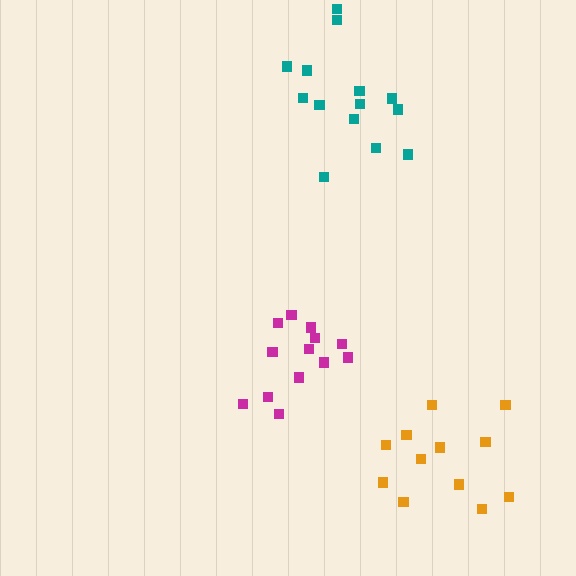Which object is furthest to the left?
The magenta cluster is leftmost.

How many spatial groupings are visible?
There are 3 spatial groupings.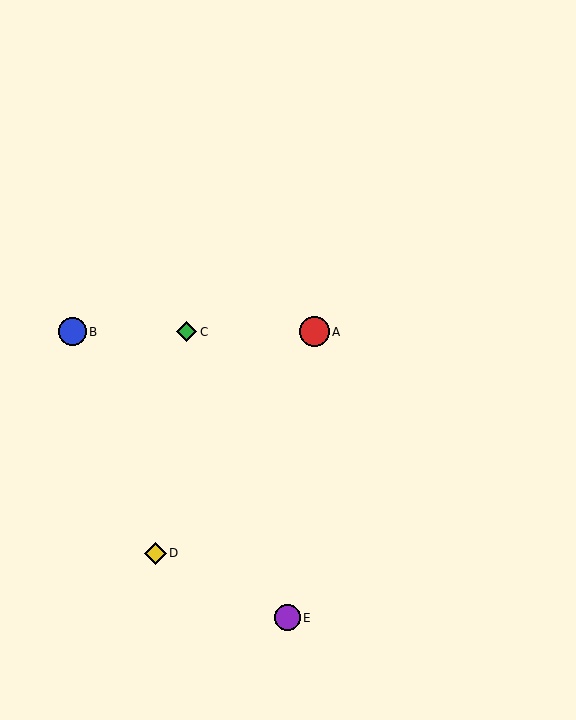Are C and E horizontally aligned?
No, C is at y≈332 and E is at y≈618.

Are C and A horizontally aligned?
Yes, both are at y≈332.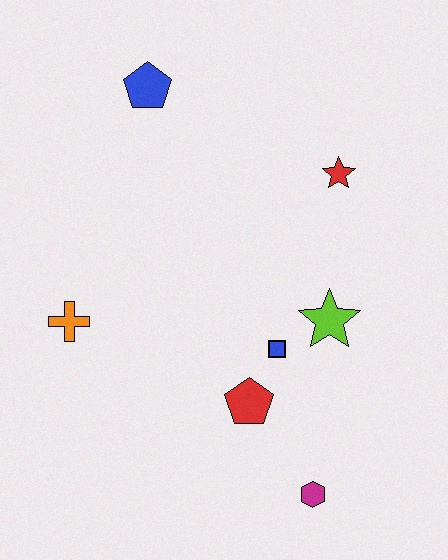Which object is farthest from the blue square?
The blue pentagon is farthest from the blue square.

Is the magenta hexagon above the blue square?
No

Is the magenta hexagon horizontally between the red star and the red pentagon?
Yes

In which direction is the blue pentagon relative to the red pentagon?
The blue pentagon is above the red pentagon.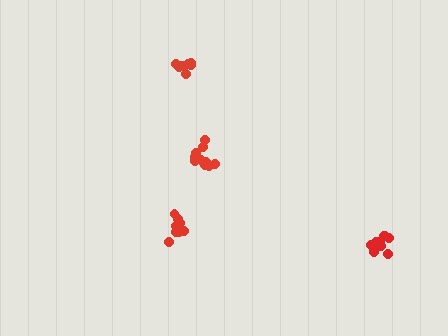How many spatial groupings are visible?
There are 4 spatial groupings.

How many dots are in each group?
Group 1: 10 dots, Group 2: 10 dots, Group 3: 10 dots, Group 4: 7 dots (37 total).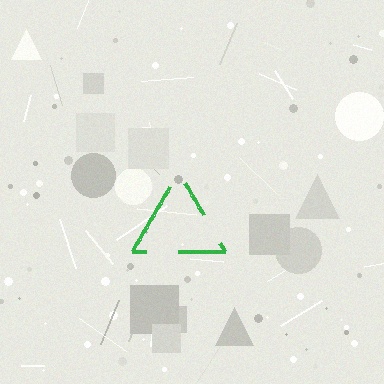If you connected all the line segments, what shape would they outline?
They would outline a triangle.